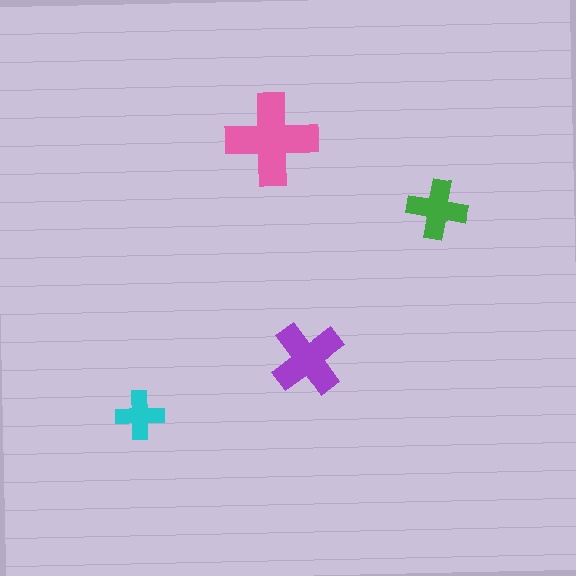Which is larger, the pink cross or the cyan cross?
The pink one.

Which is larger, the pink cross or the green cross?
The pink one.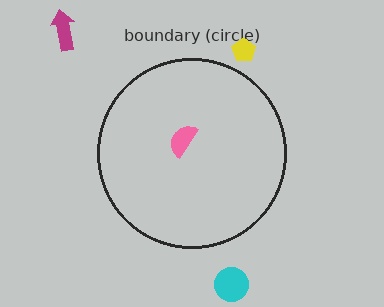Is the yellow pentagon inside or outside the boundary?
Outside.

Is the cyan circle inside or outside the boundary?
Outside.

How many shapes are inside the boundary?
1 inside, 3 outside.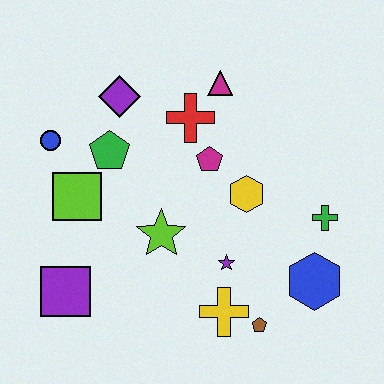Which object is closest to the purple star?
The yellow cross is closest to the purple star.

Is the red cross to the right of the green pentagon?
Yes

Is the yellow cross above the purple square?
No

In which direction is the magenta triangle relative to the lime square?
The magenta triangle is to the right of the lime square.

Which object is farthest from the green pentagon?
The blue hexagon is farthest from the green pentagon.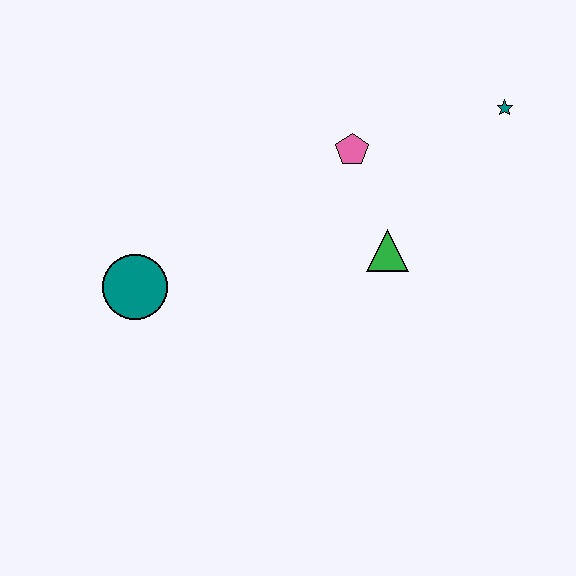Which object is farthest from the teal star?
The teal circle is farthest from the teal star.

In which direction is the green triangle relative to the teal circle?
The green triangle is to the right of the teal circle.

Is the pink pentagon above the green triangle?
Yes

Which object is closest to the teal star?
The pink pentagon is closest to the teal star.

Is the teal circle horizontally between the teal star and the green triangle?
No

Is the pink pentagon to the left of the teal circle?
No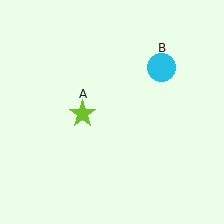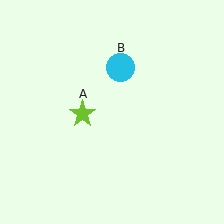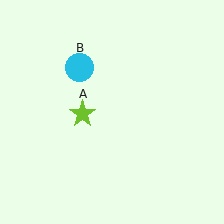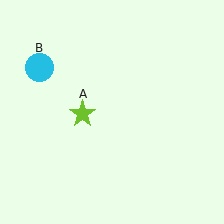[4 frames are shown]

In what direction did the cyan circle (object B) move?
The cyan circle (object B) moved left.